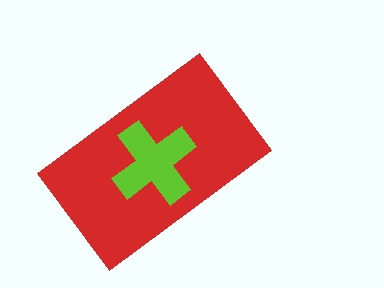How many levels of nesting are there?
2.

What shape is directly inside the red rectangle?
The lime cross.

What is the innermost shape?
The lime cross.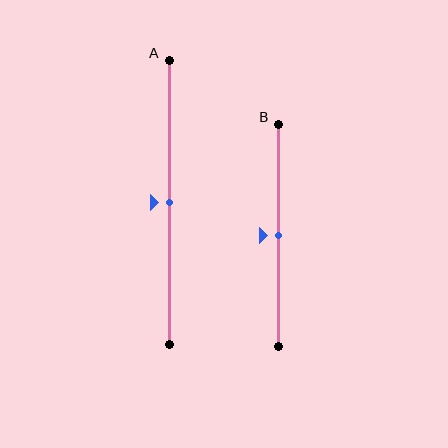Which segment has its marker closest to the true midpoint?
Segment A has its marker closest to the true midpoint.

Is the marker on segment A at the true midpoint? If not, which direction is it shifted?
Yes, the marker on segment A is at the true midpoint.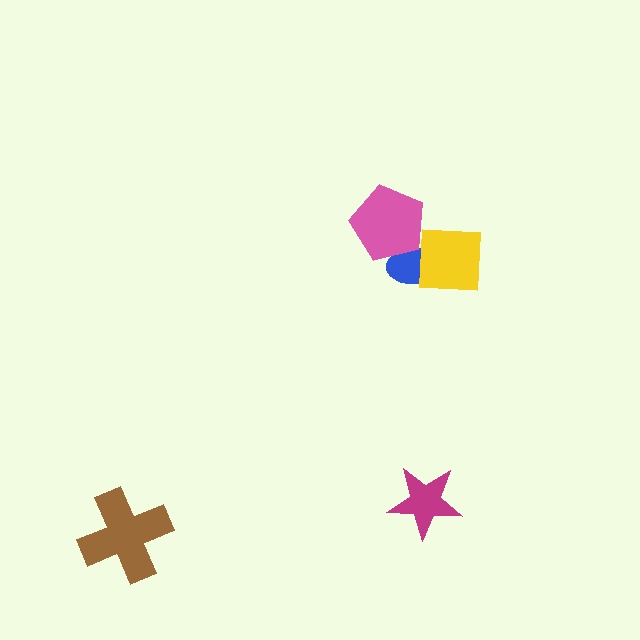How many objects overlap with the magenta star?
0 objects overlap with the magenta star.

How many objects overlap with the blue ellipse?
2 objects overlap with the blue ellipse.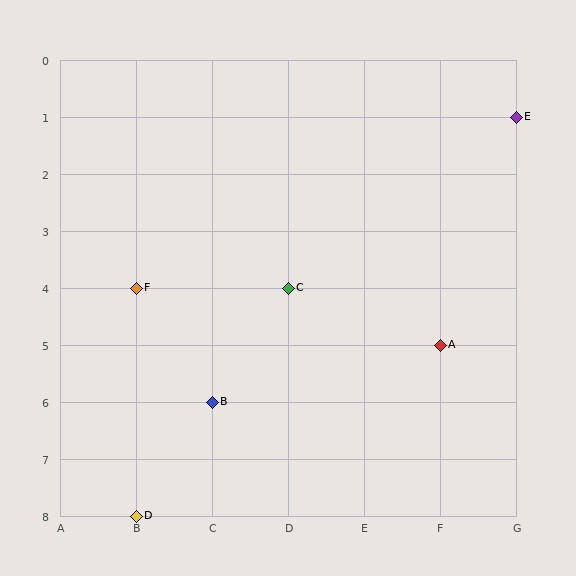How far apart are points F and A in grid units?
Points F and A are 4 columns and 1 row apart (about 4.1 grid units diagonally).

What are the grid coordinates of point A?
Point A is at grid coordinates (F, 5).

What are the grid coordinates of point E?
Point E is at grid coordinates (G, 1).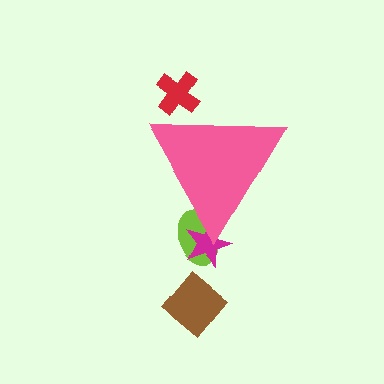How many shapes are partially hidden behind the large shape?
3 shapes are partially hidden.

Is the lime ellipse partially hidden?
Yes, the lime ellipse is partially hidden behind the pink triangle.